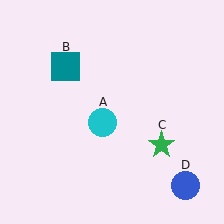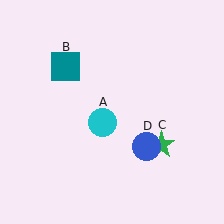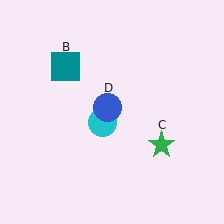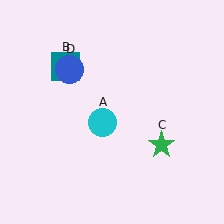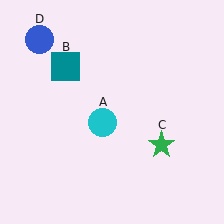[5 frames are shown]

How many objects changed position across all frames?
1 object changed position: blue circle (object D).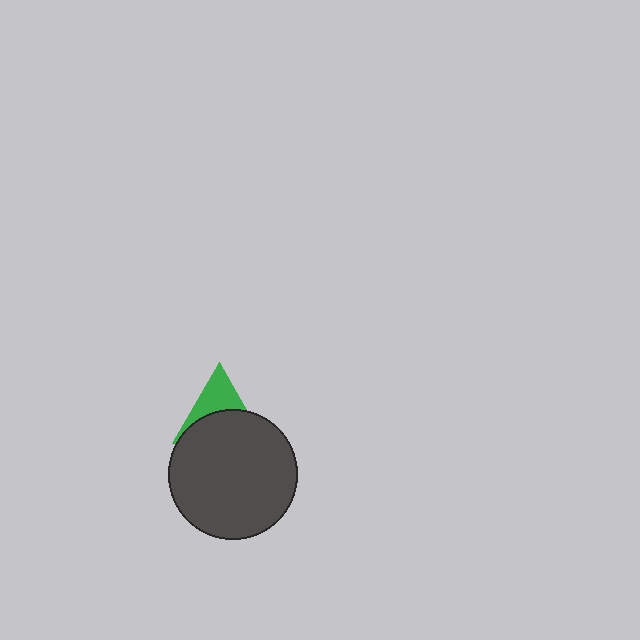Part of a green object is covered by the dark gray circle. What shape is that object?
It is a triangle.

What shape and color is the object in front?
The object in front is a dark gray circle.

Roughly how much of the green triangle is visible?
A small part of it is visible (roughly 43%).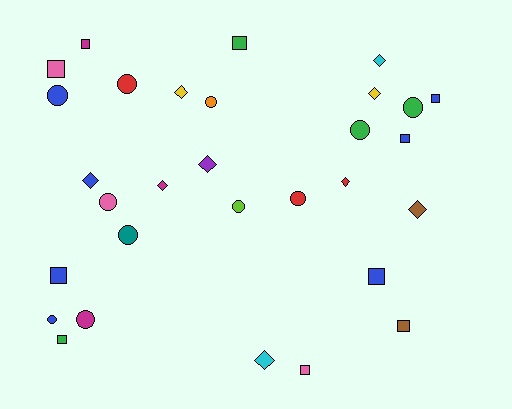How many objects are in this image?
There are 30 objects.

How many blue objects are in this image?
There are 7 blue objects.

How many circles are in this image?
There are 11 circles.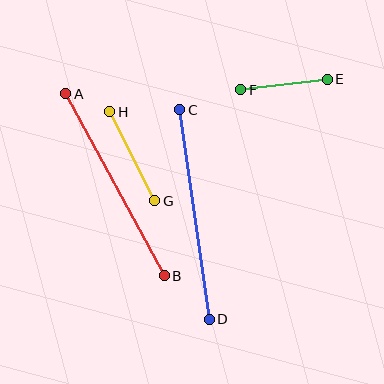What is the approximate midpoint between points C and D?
The midpoint is at approximately (195, 214) pixels.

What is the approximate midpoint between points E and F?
The midpoint is at approximately (284, 85) pixels.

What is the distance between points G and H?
The distance is approximately 100 pixels.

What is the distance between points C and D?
The distance is approximately 211 pixels.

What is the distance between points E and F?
The distance is approximately 87 pixels.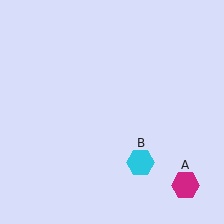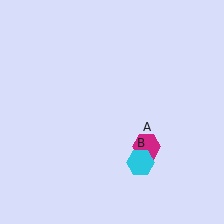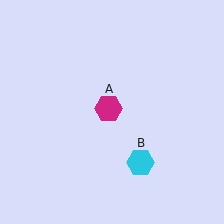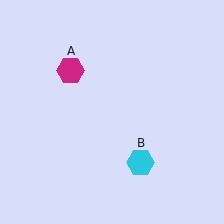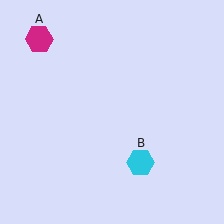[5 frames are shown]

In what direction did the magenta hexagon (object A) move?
The magenta hexagon (object A) moved up and to the left.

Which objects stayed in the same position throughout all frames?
Cyan hexagon (object B) remained stationary.